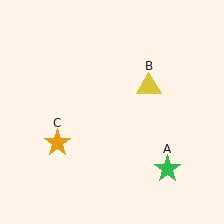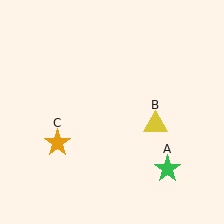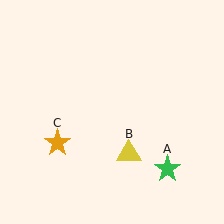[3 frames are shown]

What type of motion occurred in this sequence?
The yellow triangle (object B) rotated clockwise around the center of the scene.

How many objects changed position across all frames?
1 object changed position: yellow triangle (object B).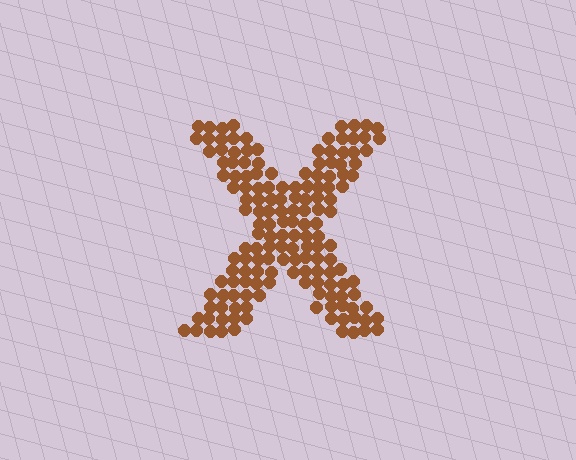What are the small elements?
The small elements are circles.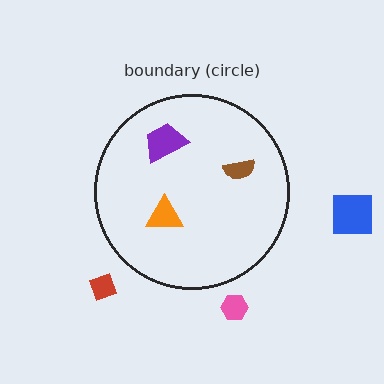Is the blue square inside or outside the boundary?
Outside.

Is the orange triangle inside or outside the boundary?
Inside.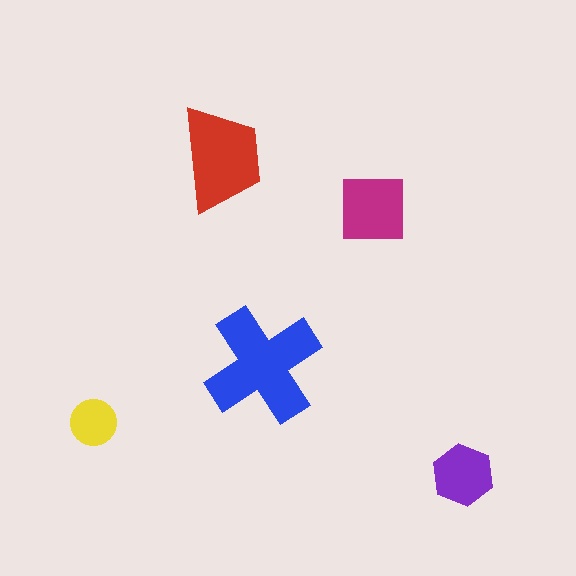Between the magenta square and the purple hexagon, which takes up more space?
The magenta square.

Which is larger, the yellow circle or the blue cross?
The blue cross.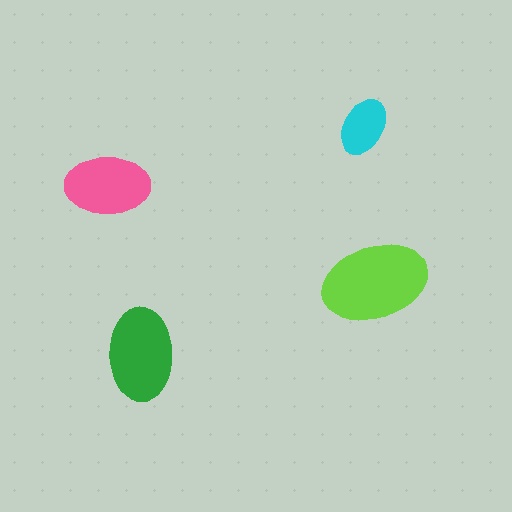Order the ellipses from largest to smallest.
the lime one, the green one, the pink one, the cyan one.